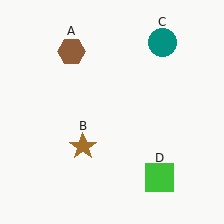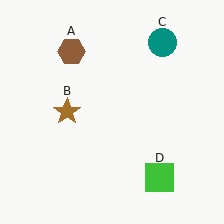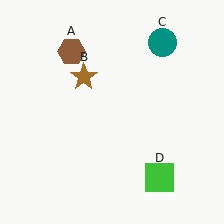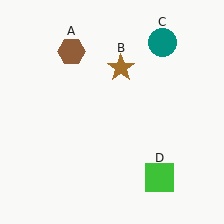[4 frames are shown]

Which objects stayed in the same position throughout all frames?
Brown hexagon (object A) and teal circle (object C) and green square (object D) remained stationary.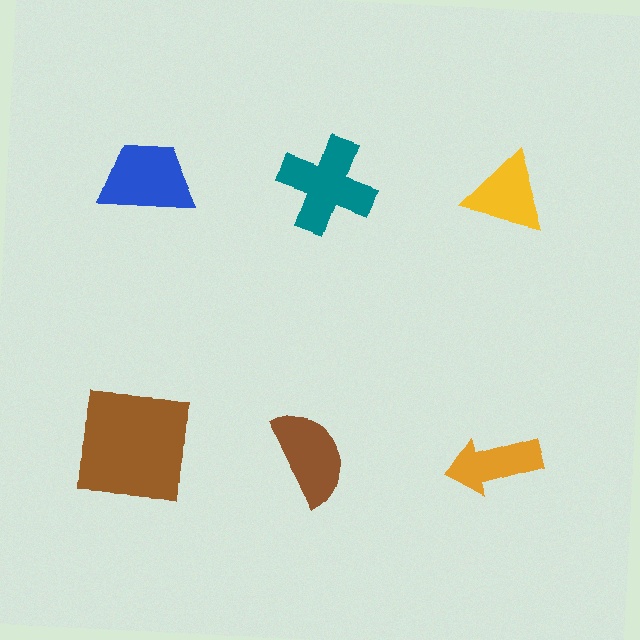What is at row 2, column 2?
A brown semicircle.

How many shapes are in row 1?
3 shapes.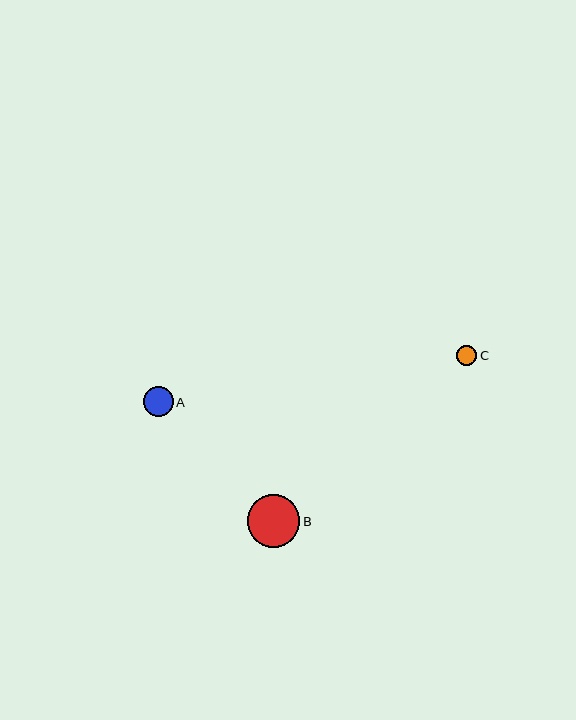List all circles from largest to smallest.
From largest to smallest: B, A, C.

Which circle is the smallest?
Circle C is the smallest with a size of approximately 20 pixels.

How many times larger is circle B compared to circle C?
Circle B is approximately 2.6 times the size of circle C.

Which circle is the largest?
Circle B is the largest with a size of approximately 53 pixels.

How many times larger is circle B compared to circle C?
Circle B is approximately 2.6 times the size of circle C.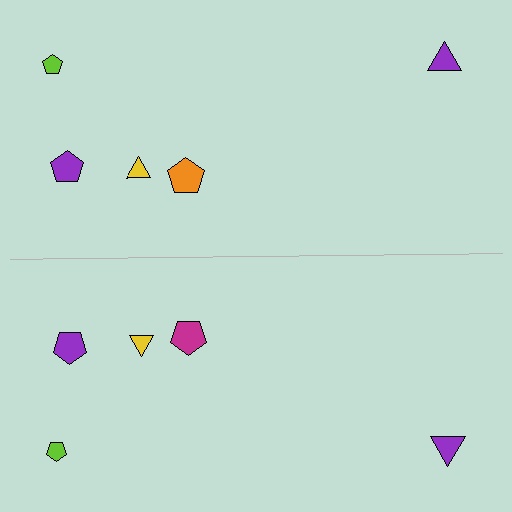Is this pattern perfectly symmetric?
No, the pattern is not perfectly symmetric. The magenta pentagon on the bottom side breaks the symmetry — its mirror counterpart is orange.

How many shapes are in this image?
There are 10 shapes in this image.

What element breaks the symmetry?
The magenta pentagon on the bottom side breaks the symmetry — its mirror counterpart is orange.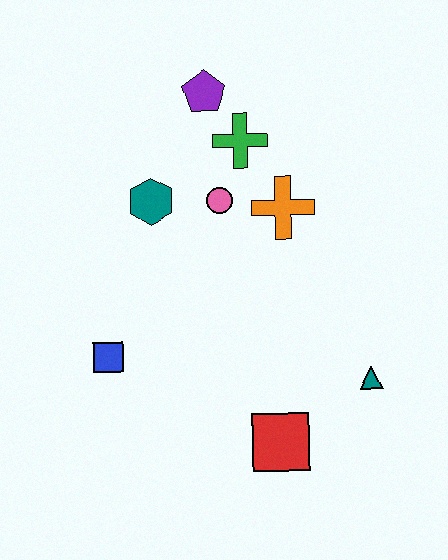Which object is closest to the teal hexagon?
The pink circle is closest to the teal hexagon.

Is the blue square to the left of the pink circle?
Yes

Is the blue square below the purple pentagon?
Yes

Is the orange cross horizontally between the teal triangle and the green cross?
Yes